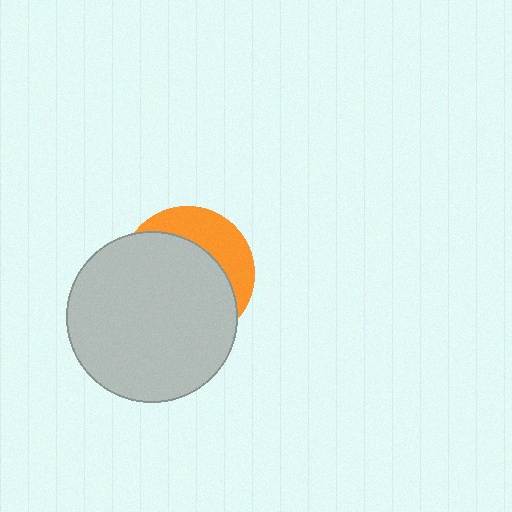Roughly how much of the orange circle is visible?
A small part of it is visible (roughly 31%).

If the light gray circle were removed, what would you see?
You would see the complete orange circle.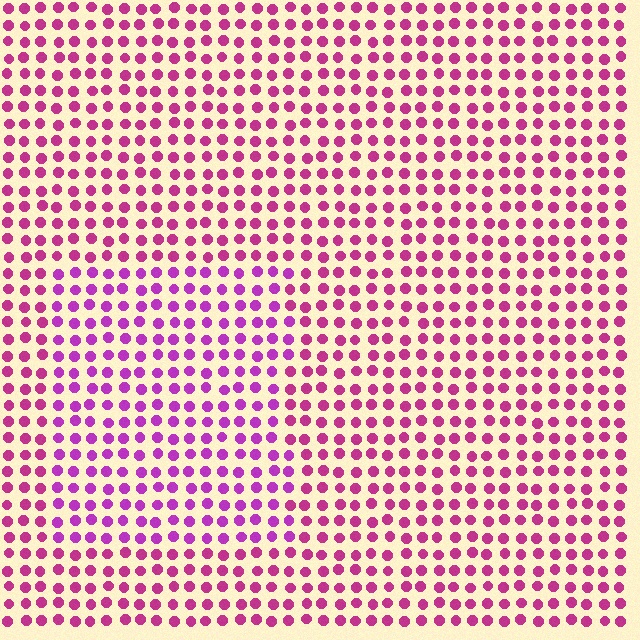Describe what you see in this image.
The image is filled with small magenta elements in a uniform arrangement. A rectangle-shaped region is visible where the elements are tinted to a slightly different hue, forming a subtle color boundary.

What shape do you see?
I see a rectangle.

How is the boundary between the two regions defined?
The boundary is defined purely by a slight shift in hue (about 25 degrees). Spacing, size, and orientation are identical on both sides.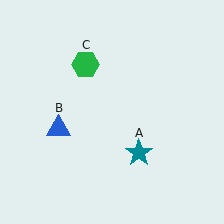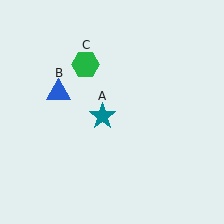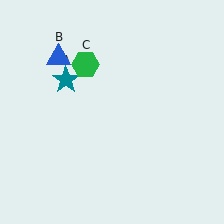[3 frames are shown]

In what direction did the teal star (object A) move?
The teal star (object A) moved up and to the left.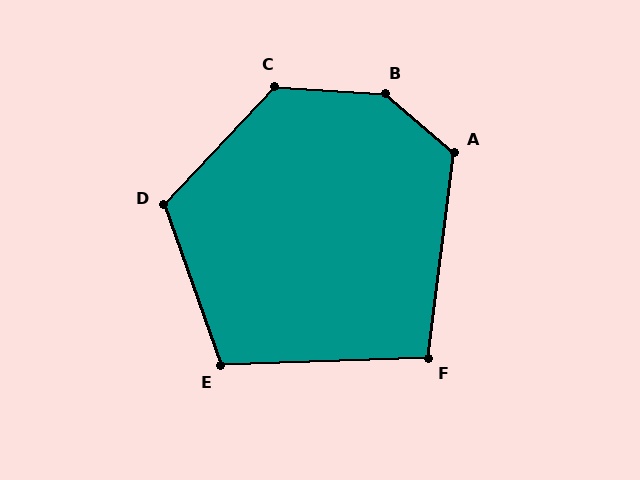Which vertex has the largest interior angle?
B, at approximately 143 degrees.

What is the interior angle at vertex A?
Approximately 123 degrees (obtuse).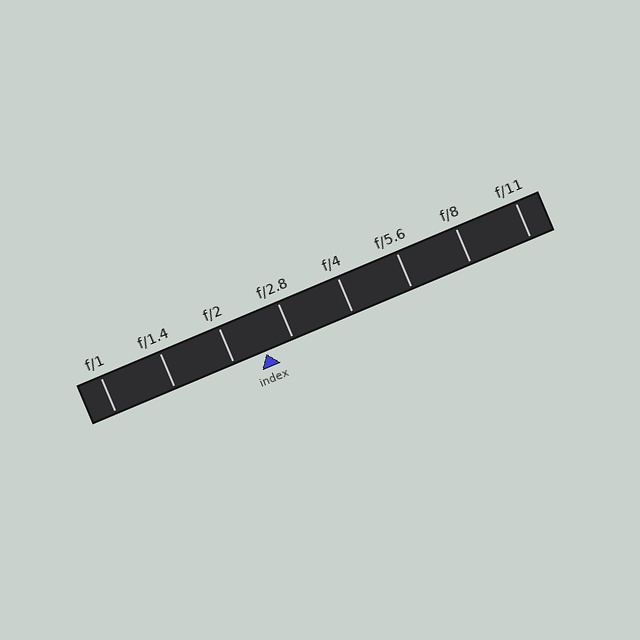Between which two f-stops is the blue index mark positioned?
The index mark is between f/2 and f/2.8.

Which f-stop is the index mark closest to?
The index mark is closest to f/2.8.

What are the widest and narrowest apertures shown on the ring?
The widest aperture shown is f/1 and the narrowest is f/11.